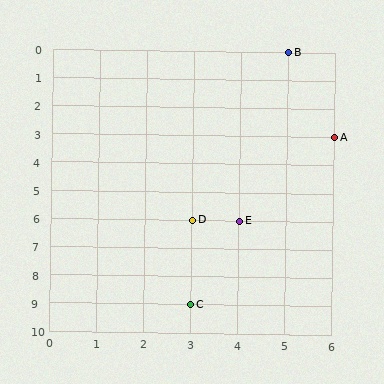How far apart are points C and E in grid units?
Points C and E are 1 column and 3 rows apart (about 3.2 grid units diagonally).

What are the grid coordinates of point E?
Point E is at grid coordinates (4, 6).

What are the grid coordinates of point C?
Point C is at grid coordinates (3, 9).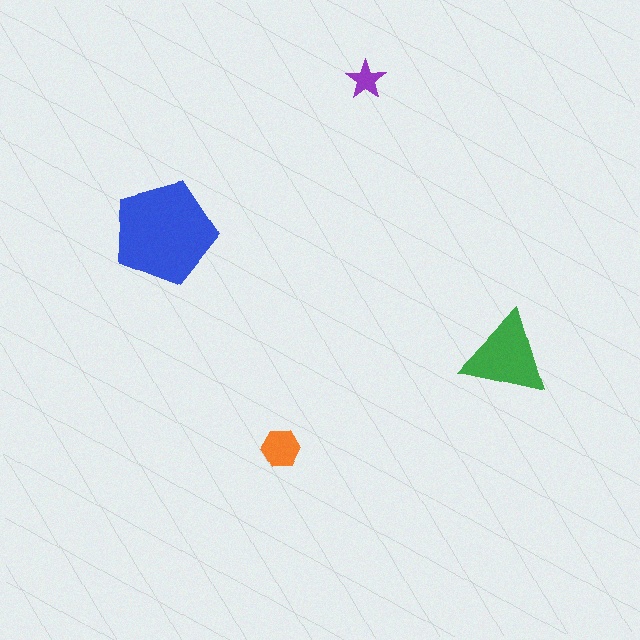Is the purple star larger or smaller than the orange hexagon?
Smaller.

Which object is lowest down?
The orange hexagon is bottommost.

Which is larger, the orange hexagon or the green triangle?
The green triangle.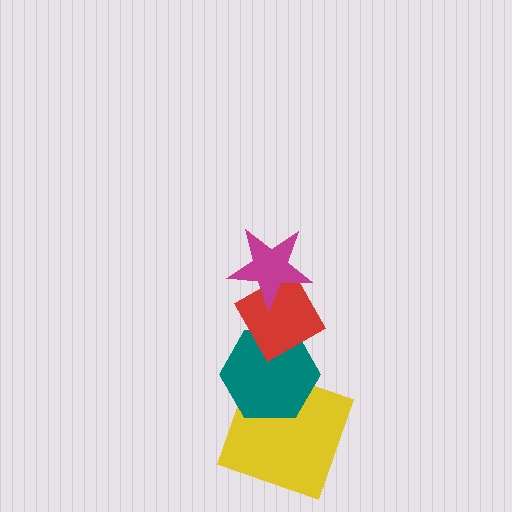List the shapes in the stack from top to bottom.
From top to bottom: the magenta star, the red diamond, the teal hexagon, the yellow square.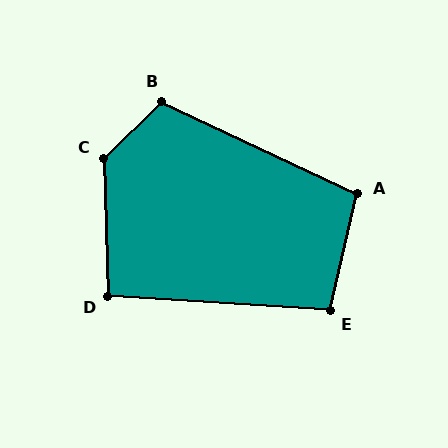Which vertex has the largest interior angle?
C, at approximately 133 degrees.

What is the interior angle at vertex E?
Approximately 100 degrees (obtuse).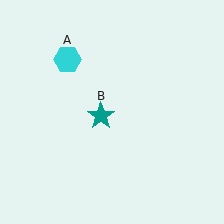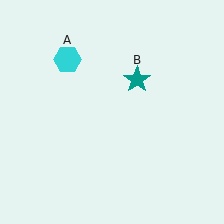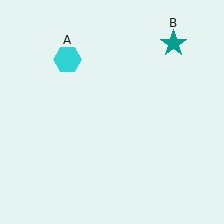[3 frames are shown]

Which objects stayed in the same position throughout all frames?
Cyan hexagon (object A) remained stationary.